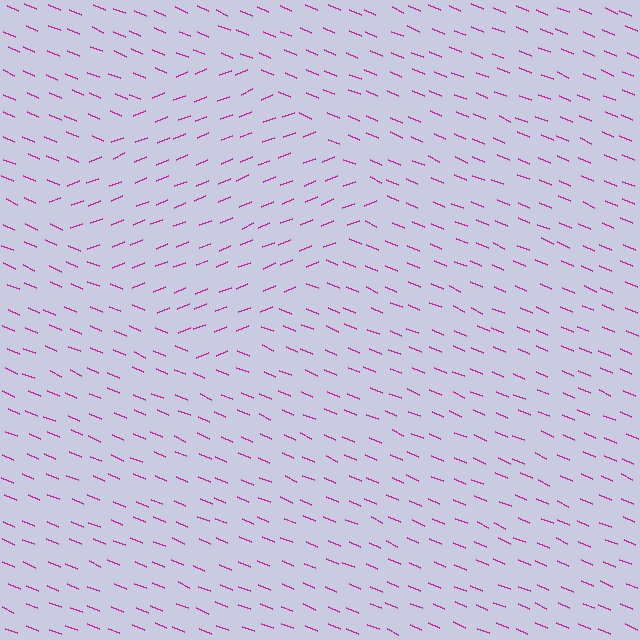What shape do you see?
I see a diamond.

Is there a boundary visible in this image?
Yes, there is a texture boundary formed by a change in line orientation.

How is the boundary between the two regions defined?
The boundary is defined purely by a change in line orientation (approximately 45 degrees difference). All lines are the same color and thickness.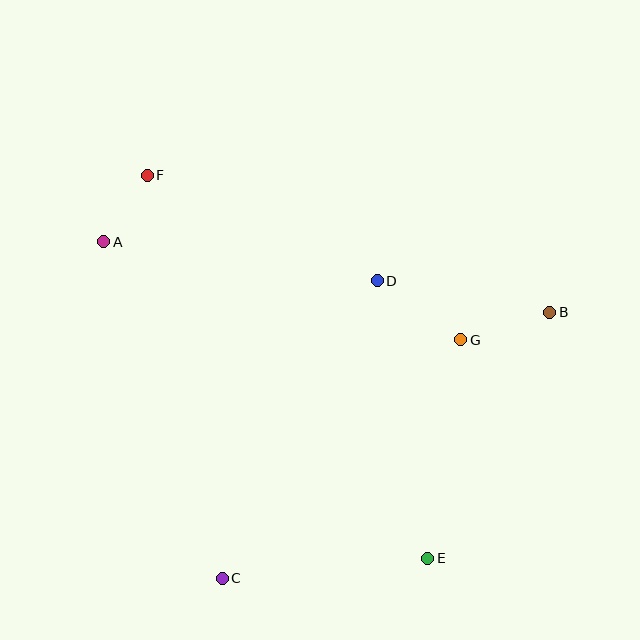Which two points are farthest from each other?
Points E and F are farthest from each other.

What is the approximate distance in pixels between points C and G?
The distance between C and G is approximately 337 pixels.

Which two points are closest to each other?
Points A and F are closest to each other.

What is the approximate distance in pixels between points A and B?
The distance between A and B is approximately 452 pixels.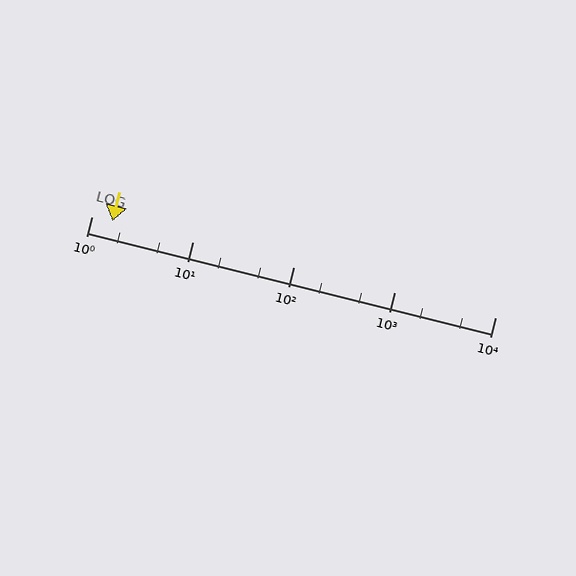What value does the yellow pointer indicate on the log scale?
The pointer indicates approximately 1.6.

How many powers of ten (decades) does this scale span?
The scale spans 4 decades, from 1 to 10000.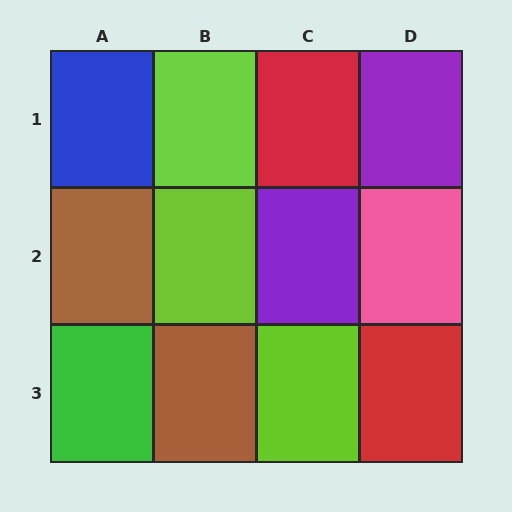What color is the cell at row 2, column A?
Brown.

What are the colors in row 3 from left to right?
Green, brown, lime, red.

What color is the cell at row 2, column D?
Pink.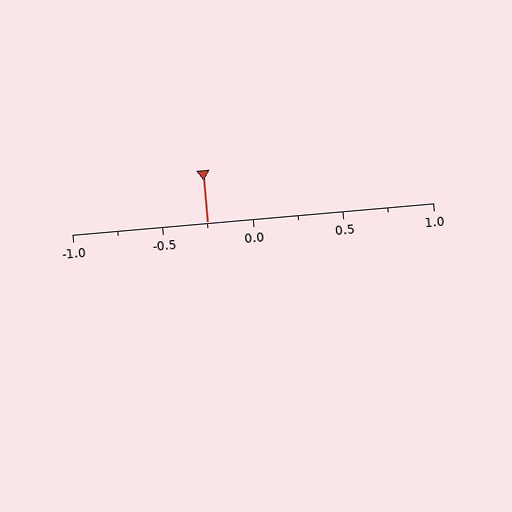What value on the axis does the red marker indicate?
The marker indicates approximately -0.25.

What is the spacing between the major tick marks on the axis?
The major ticks are spaced 0.5 apart.